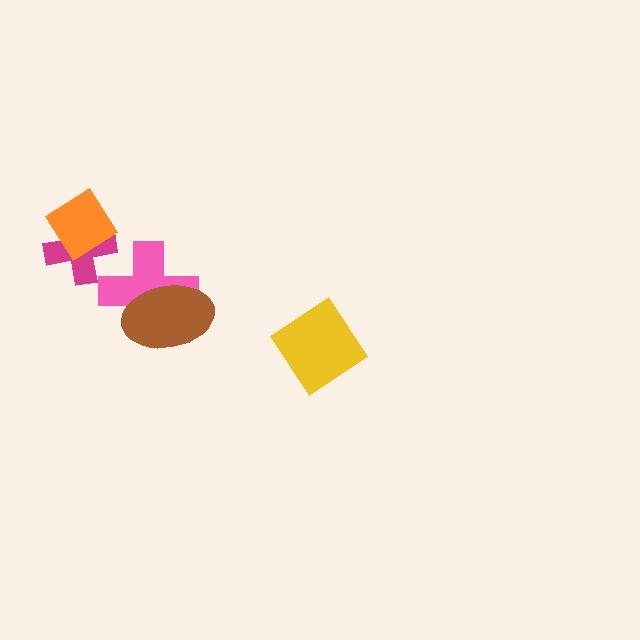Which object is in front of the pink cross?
The brown ellipse is in front of the pink cross.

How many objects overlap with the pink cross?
1 object overlaps with the pink cross.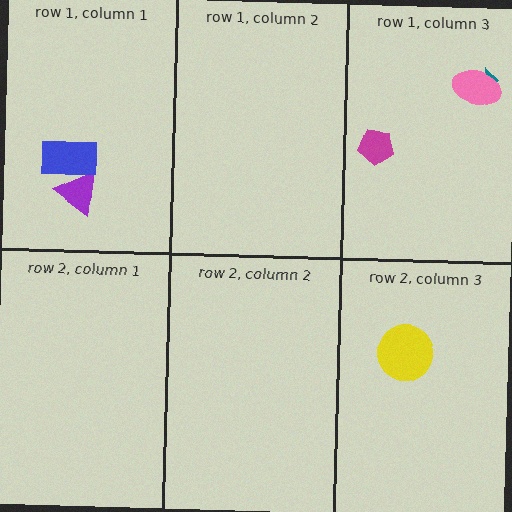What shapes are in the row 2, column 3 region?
The yellow circle.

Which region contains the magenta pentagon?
The row 1, column 3 region.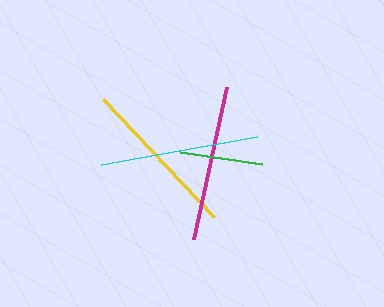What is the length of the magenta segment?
The magenta segment is approximately 156 pixels long.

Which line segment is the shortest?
The green line is the shortest at approximately 83 pixels.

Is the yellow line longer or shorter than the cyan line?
The yellow line is longer than the cyan line.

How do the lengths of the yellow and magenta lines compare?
The yellow and magenta lines are approximately the same length.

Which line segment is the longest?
The yellow line is the longest at approximately 162 pixels.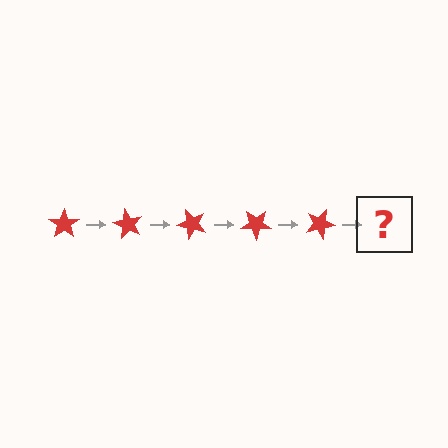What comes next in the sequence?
The next element should be a red star rotated 300 degrees.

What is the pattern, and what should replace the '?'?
The pattern is that the star rotates 60 degrees each step. The '?' should be a red star rotated 300 degrees.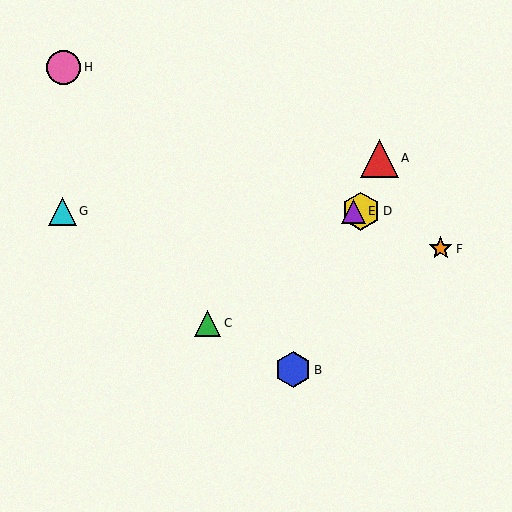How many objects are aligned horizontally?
3 objects (D, E, G) are aligned horizontally.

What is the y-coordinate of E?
Object E is at y≈211.